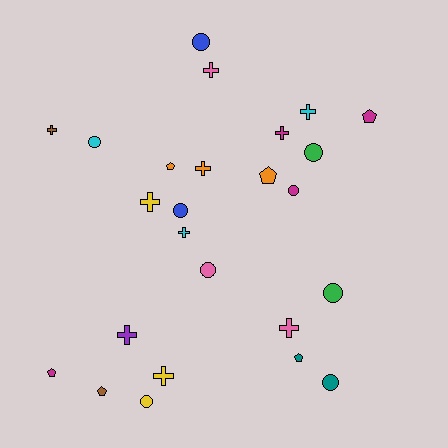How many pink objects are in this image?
There are 3 pink objects.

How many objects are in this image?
There are 25 objects.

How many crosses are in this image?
There are 10 crosses.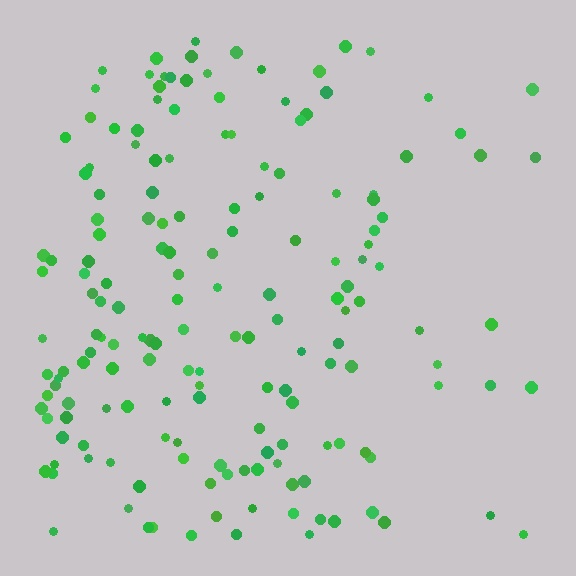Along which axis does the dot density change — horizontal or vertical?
Horizontal.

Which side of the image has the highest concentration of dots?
The left.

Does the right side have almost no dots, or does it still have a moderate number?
Still a moderate number, just noticeably fewer than the left.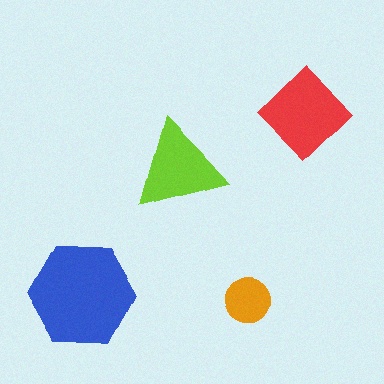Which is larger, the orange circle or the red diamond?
The red diamond.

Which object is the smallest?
The orange circle.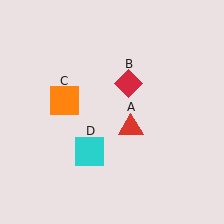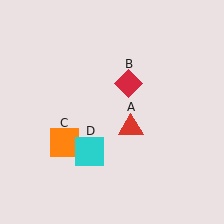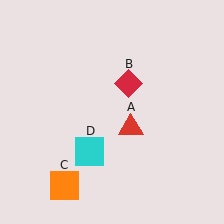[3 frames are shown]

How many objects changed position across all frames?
1 object changed position: orange square (object C).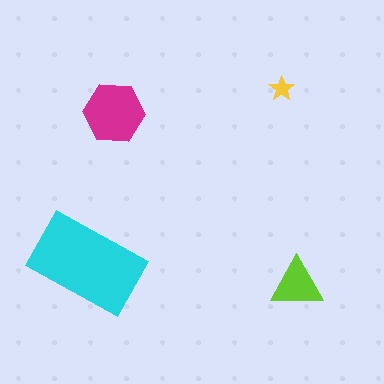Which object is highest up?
The yellow star is topmost.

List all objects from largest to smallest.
The cyan rectangle, the magenta hexagon, the lime triangle, the yellow star.